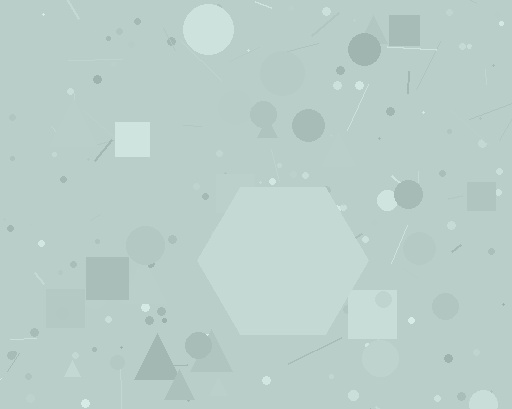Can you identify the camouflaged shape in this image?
The camouflaged shape is a hexagon.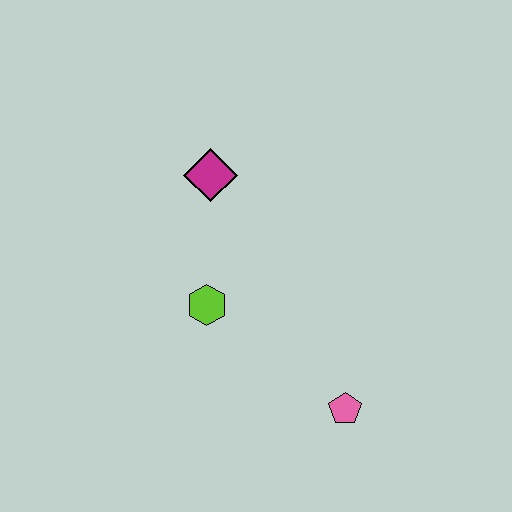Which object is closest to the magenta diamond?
The lime hexagon is closest to the magenta diamond.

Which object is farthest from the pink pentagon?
The magenta diamond is farthest from the pink pentagon.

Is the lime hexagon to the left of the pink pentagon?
Yes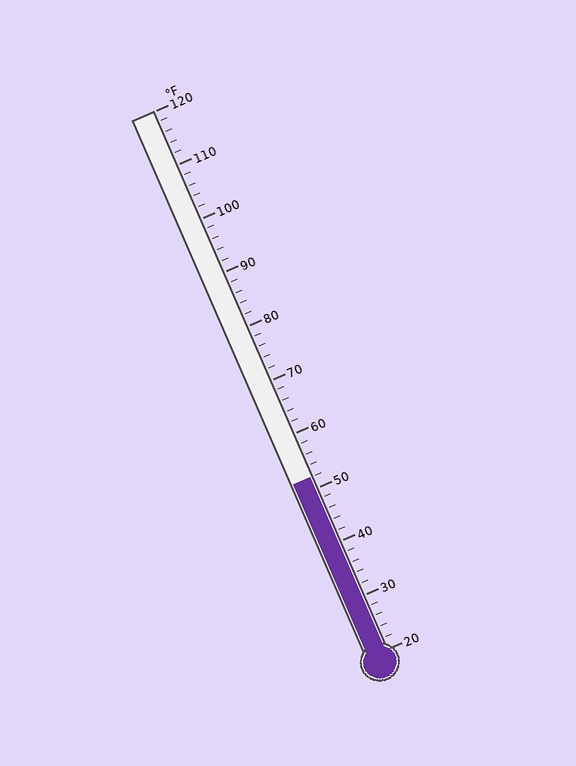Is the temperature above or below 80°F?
The temperature is below 80°F.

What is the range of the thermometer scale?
The thermometer scale ranges from 20°F to 120°F.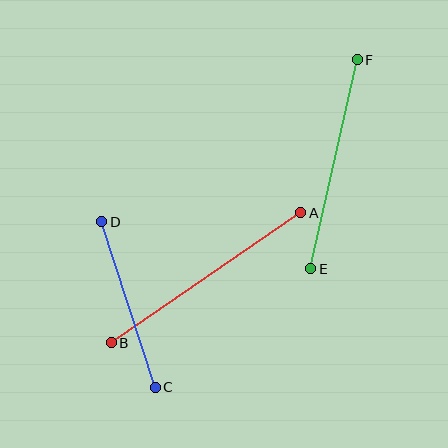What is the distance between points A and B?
The distance is approximately 230 pixels.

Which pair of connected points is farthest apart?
Points A and B are farthest apart.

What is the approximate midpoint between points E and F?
The midpoint is at approximately (334, 164) pixels.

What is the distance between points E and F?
The distance is approximately 214 pixels.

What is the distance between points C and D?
The distance is approximately 174 pixels.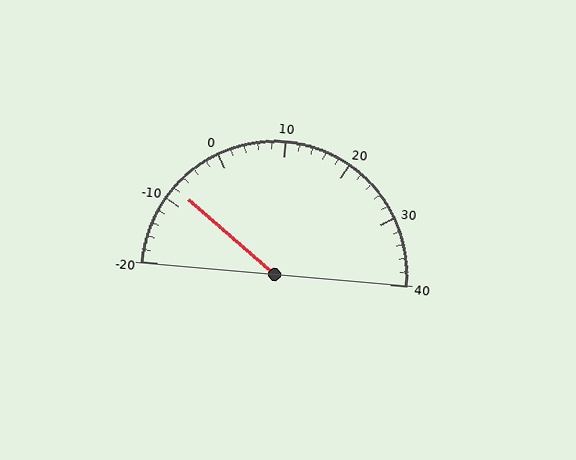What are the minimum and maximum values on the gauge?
The gauge ranges from -20 to 40.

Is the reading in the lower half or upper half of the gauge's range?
The reading is in the lower half of the range (-20 to 40).